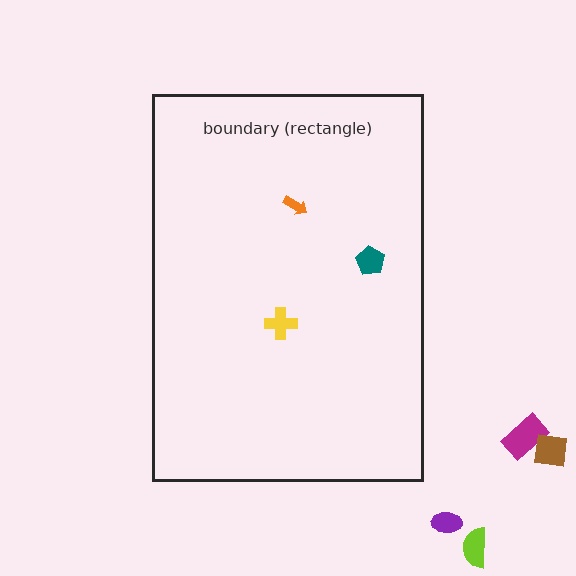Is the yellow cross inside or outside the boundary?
Inside.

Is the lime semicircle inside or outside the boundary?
Outside.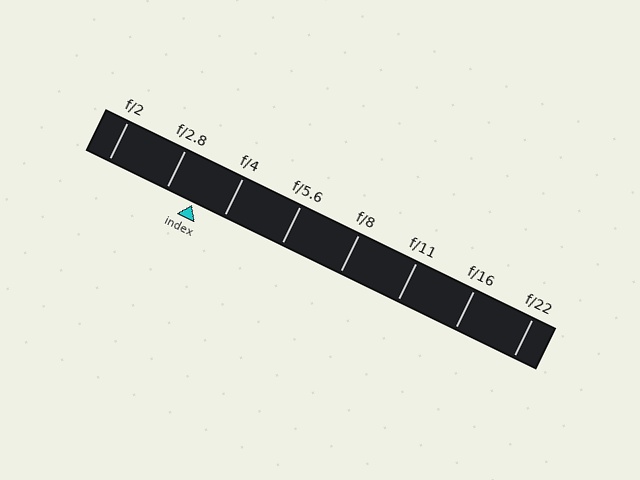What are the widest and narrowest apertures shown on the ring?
The widest aperture shown is f/2 and the narrowest is f/22.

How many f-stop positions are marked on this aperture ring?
There are 8 f-stop positions marked.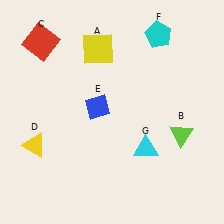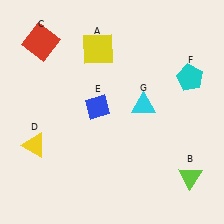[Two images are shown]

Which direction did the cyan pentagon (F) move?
The cyan pentagon (F) moved down.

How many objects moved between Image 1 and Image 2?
3 objects moved between the two images.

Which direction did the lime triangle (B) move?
The lime triangle (B) moved down.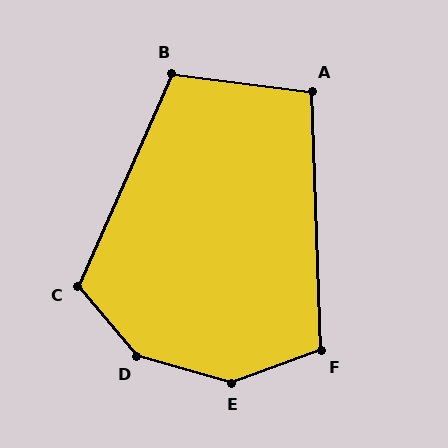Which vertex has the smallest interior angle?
A, at approximately 99 degrees.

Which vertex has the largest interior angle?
D, at approximately 145 degrees.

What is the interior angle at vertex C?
Approximately 116 degrees (obtuse).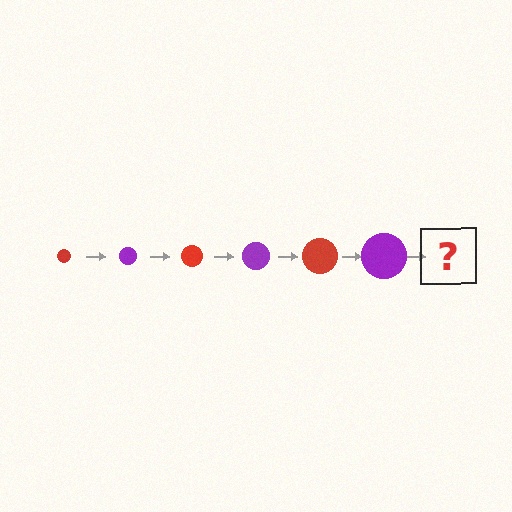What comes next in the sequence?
The next element should be a red circle, larger than the previous one.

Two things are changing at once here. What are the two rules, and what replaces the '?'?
The two rules are that the circle grows larger each step and the color cycles through red and purple. The '?' should be a red circle, larger than the previous one.